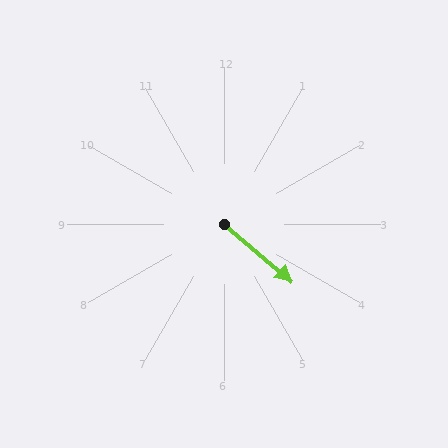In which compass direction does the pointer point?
Southeast.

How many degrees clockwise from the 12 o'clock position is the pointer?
Approximately 130 degrees.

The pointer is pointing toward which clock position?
Roughly 4 o'clock.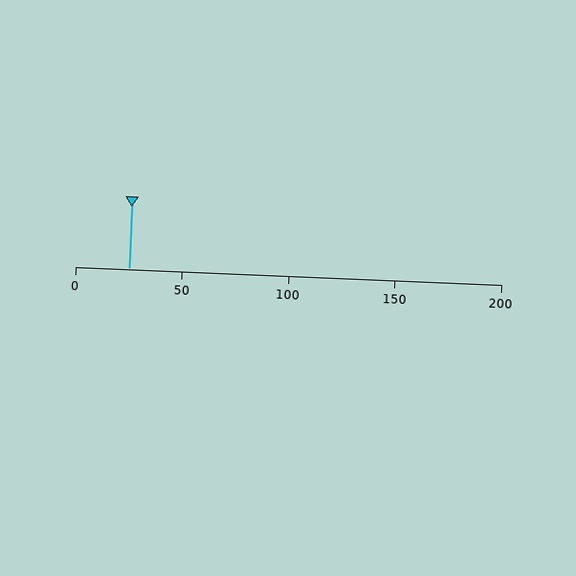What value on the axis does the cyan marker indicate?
The marker indicates approximately 25.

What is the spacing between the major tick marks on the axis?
The major ticks are spaced 50 apart.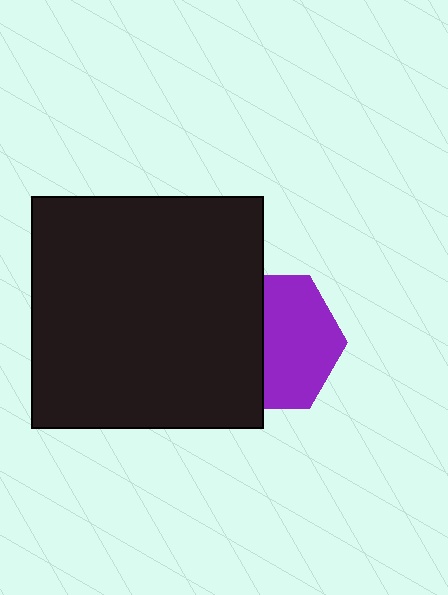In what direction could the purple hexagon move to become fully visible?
The purple hexagon could move right. That would shift it out from behind the black square entirely.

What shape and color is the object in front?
The object in front is a black square.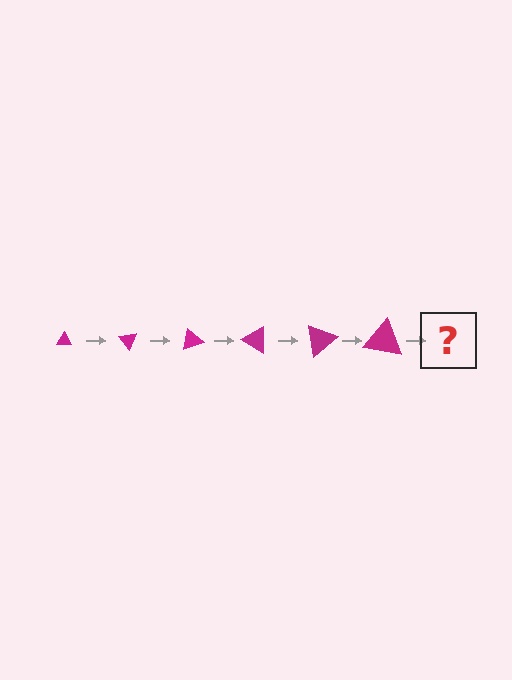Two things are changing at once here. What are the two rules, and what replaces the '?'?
The two rules are that the triangle grows larger each step and it rotates 50 degrees each step. The '?' should be a triangle, larger than the previous one and rotated 300 degrees from the start.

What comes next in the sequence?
The next element should be a triangle, larger than the previous one and rotated 300 degrees from the start.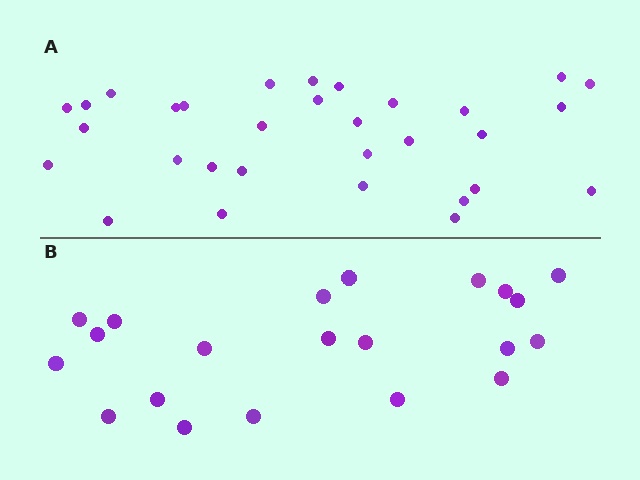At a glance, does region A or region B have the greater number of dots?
Region A (the top region) has more dots.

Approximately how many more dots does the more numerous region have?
Region A has roughly 10 or so more dots than region B.